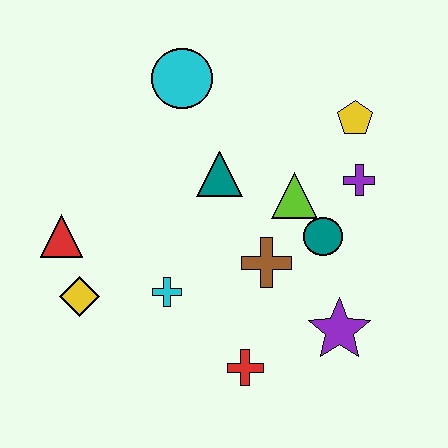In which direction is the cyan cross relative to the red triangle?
The cyan cross is to the right of the red triangle.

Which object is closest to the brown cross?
The teal circle is closest to the brown cross.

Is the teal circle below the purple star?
No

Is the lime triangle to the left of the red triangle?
No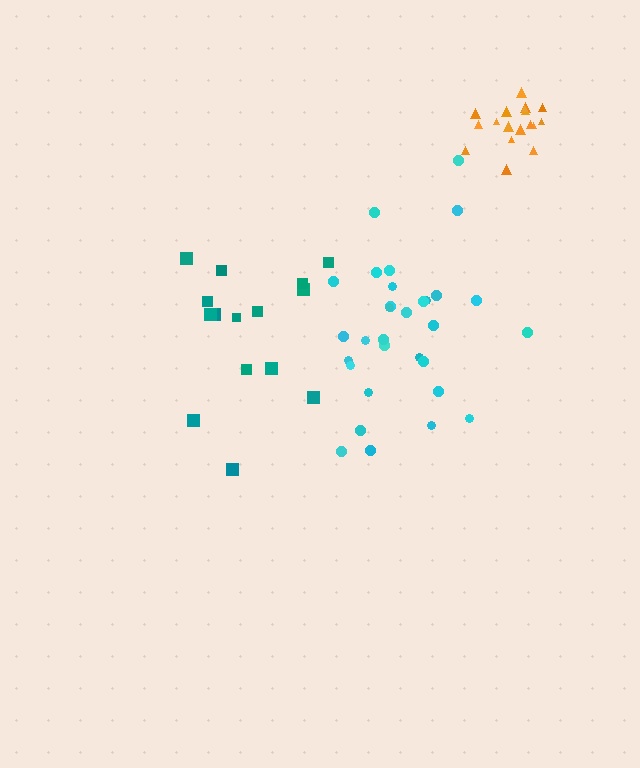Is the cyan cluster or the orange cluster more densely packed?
Orange.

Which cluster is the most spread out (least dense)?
Teal.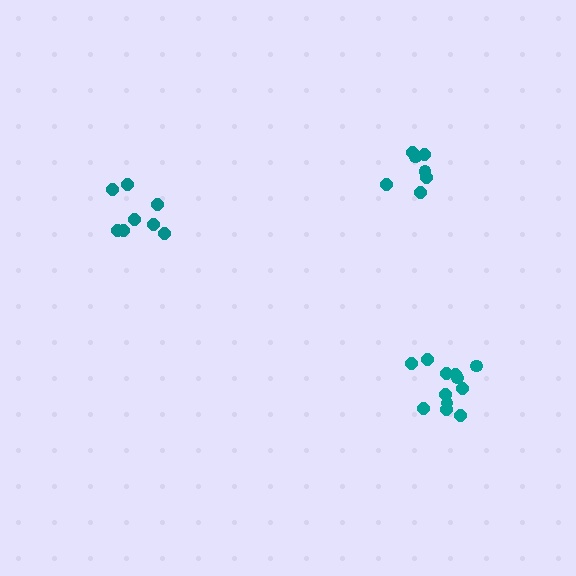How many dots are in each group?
Group 1: 12 dots, Group 2: 7 dots, Group 3: 8 dots (27 total).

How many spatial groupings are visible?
There are 3 spatial groupings.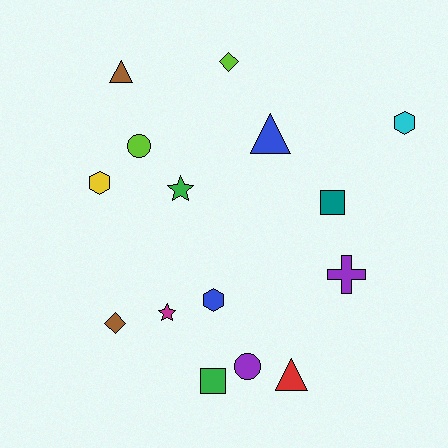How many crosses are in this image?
There is 1 cross.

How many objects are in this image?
There are 15 objects.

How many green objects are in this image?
There are 2 green objects.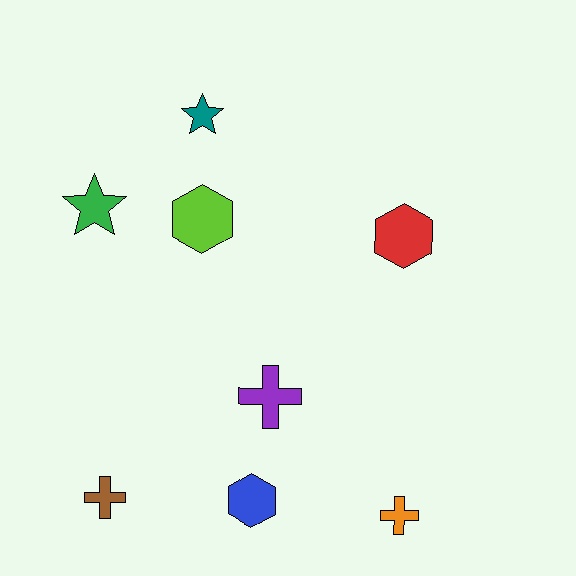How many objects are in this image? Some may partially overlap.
There are 8 objects.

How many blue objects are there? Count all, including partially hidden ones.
There is 1 blue object.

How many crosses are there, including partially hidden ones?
There are 3 crosses.